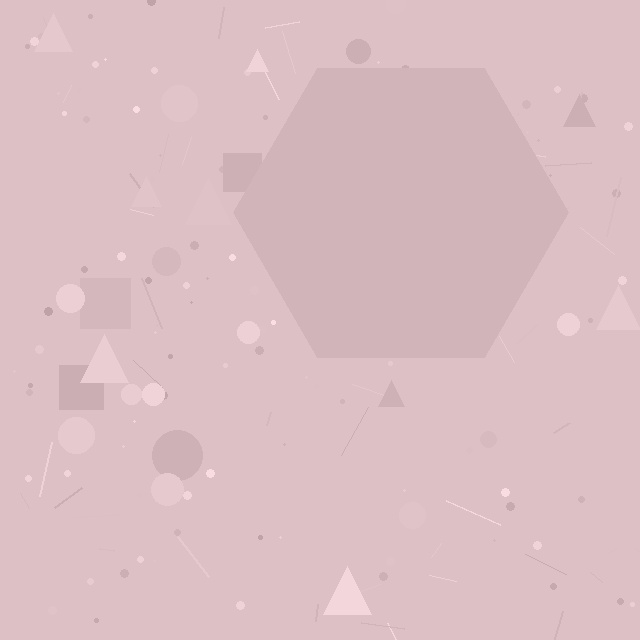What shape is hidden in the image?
A hexagon is hidden in the image.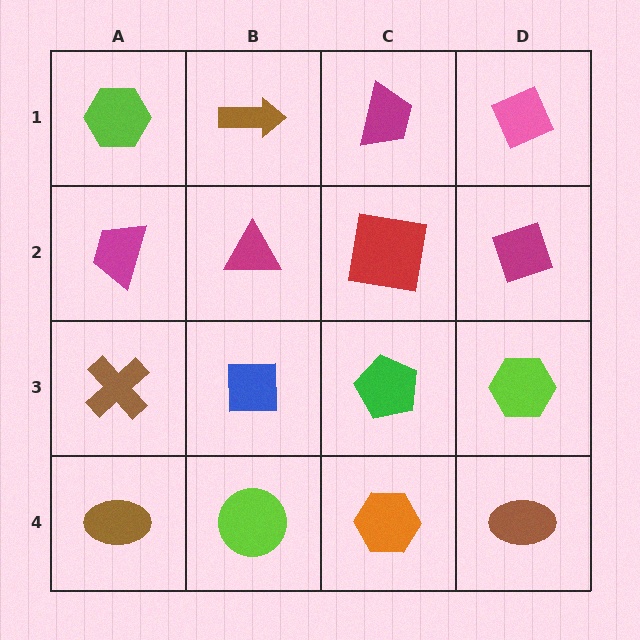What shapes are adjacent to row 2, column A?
A lime hexagon (row 1, column A), a brown cross (row 3, column A), a magenta triangle (row 2, column B).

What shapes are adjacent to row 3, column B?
A magenta triangle (row 2, column B), a lime circle (row 4, column B), a brown cross (row 3, column A), a green pentagon (row 3, column C).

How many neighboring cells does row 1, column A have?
2.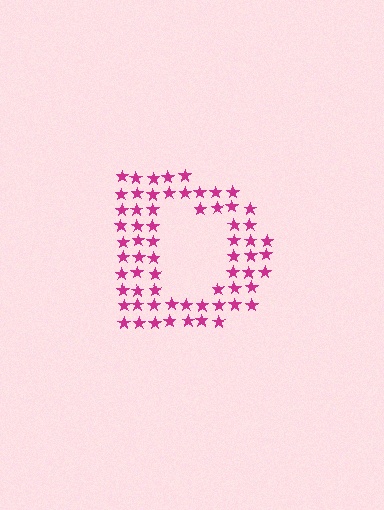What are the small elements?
The small elements are stars.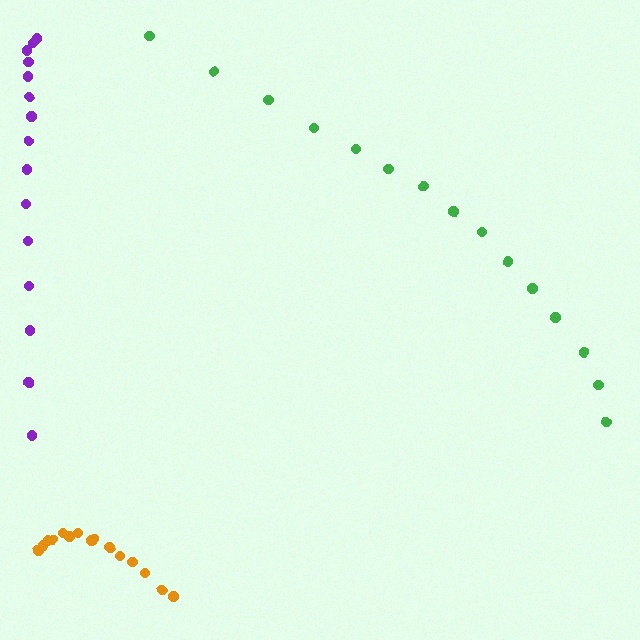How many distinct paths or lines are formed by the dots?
There are 3 distinct paths.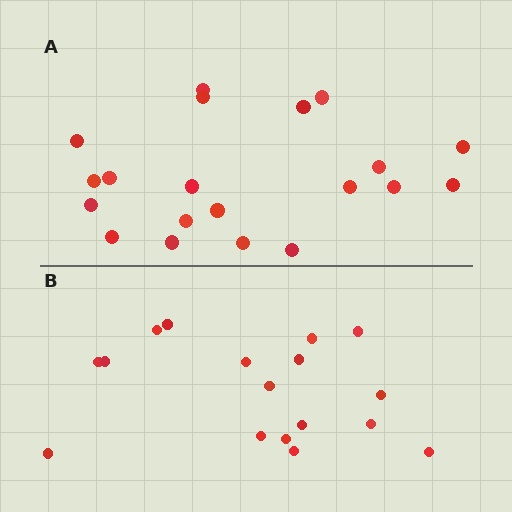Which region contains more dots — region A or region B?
Region A (the top region) has more dots.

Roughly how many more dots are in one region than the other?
Region A has just a few more — roughly 2 or 3 more dots than region B.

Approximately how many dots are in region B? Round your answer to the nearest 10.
About 20 dots. (The exact count is 17, which rounds to 20.)